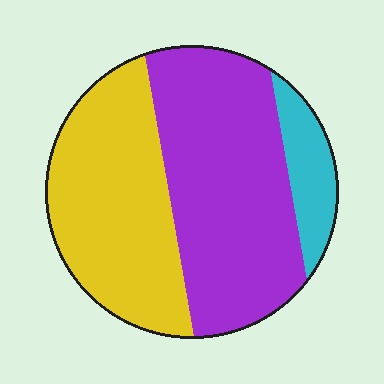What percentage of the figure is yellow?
Yellow takes up between a third and a half of the figure.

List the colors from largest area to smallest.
From largest to smallest: purple, yellow, cyan.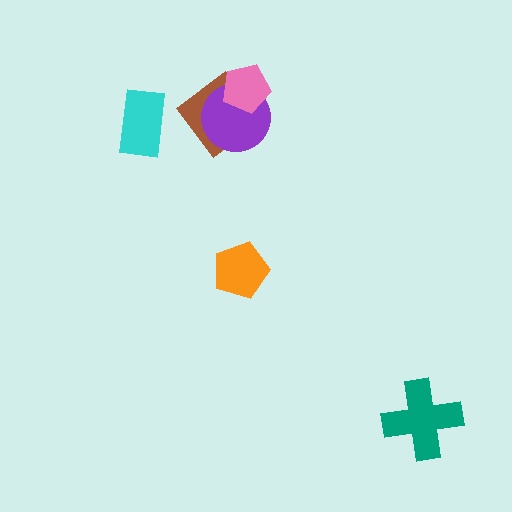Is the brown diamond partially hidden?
Yes, it is partially covered by another shape.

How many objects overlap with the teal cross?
0 objects overlap with the teal cross.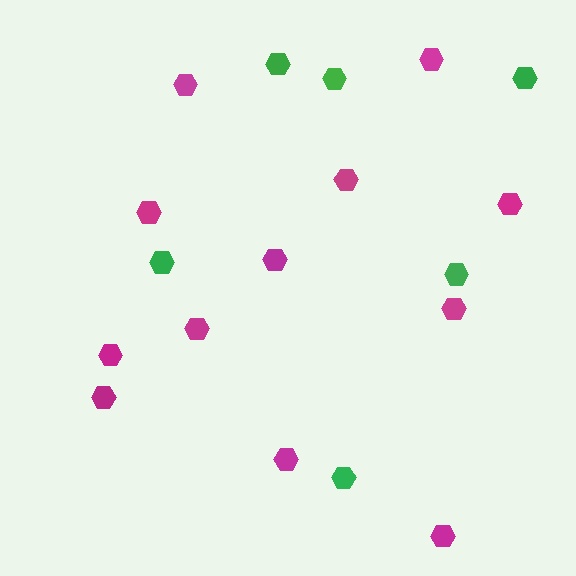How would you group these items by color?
There are 2 groups: one group of green hexagons (6) and one group of magenta hexagons (12).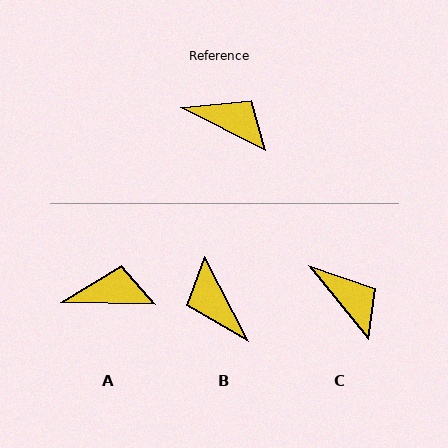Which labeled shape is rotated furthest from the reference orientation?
B, about 144 degrees away.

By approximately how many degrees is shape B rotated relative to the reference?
Approximately 144 degrees counter-clockwise.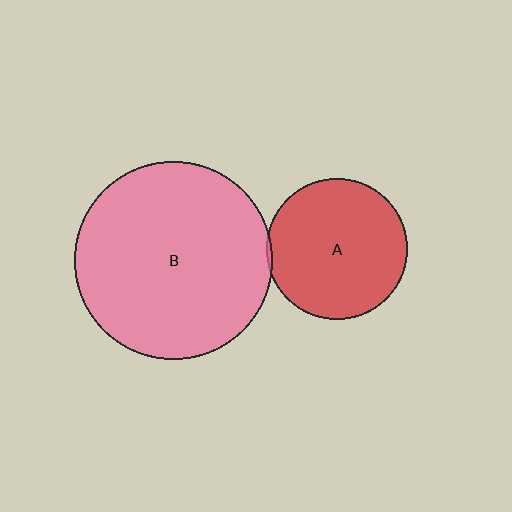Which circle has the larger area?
Circle B (pink).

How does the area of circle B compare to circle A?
Approximately 2.0 times.